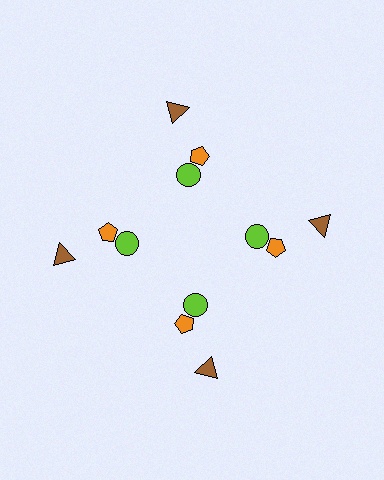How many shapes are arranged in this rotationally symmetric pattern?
There are 12 shapes, arranged in 4 groups of 3.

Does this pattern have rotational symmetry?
Yes, this pattern has 4-fold rotational symmetry. It looks the same after rotating 90 degrees around the center.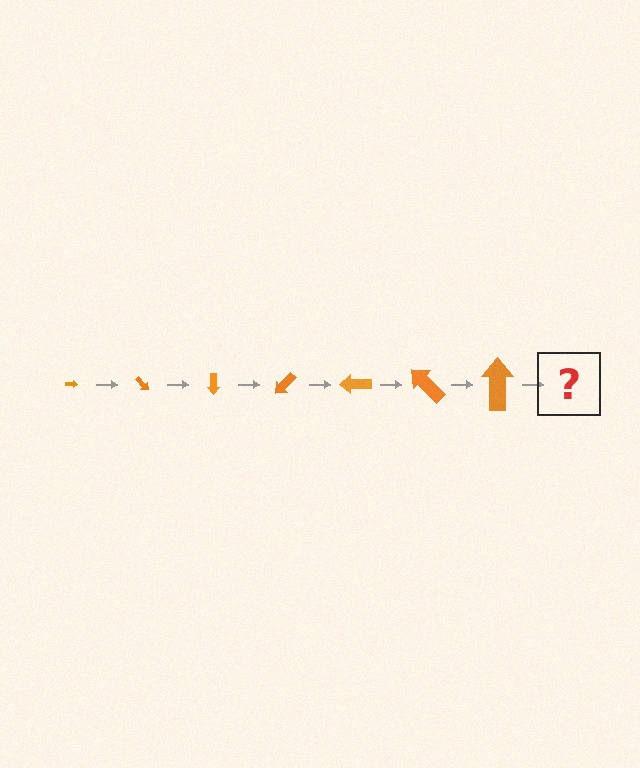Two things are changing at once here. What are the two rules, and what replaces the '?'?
The two rules are that the arrow grows larger each step and it rotates 45 degrees each step. The '?' should be an arrow, larger than the previous one and rotated 315 degrees from the start.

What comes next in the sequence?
The next element should be an arrow, larger than the previous one and rotated 315 degrees from the start.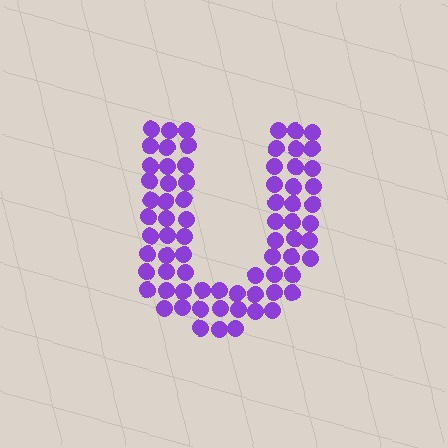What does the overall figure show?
The overall figure shows the letter U.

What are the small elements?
The small elements are circles.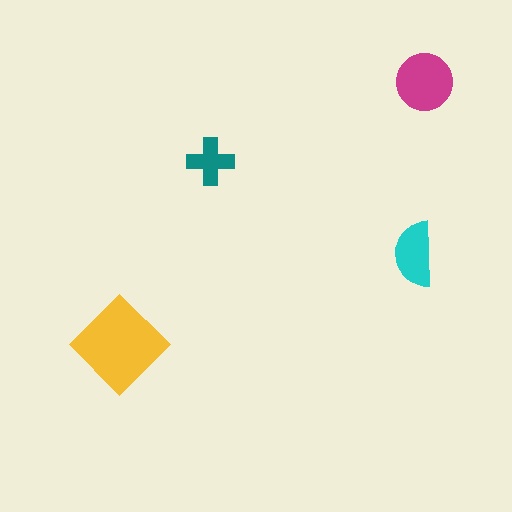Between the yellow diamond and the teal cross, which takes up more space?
The yellow diamond.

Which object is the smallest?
The teal cross.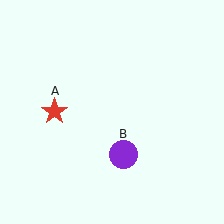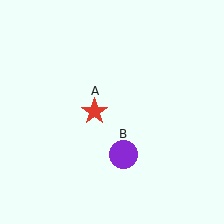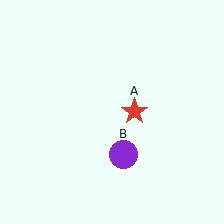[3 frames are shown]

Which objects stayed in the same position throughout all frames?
Purple circle (object B) remained stationary.